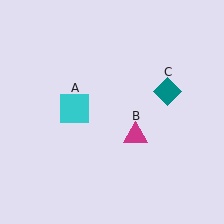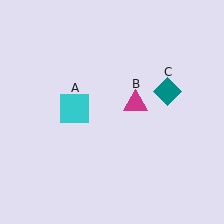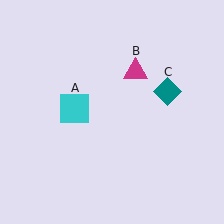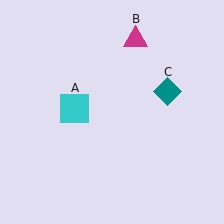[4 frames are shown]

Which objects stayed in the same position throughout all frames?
Cyan square (object A) and teal diamond (object C) remained stationary.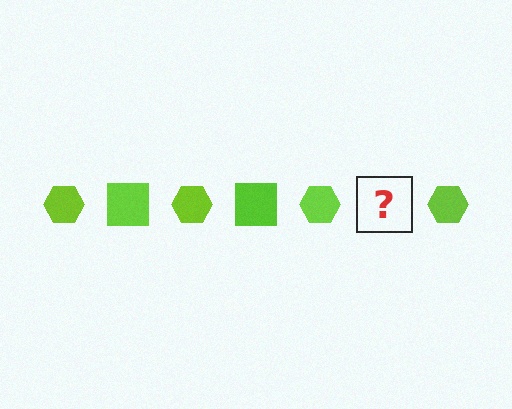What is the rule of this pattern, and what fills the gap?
The rule is that the pattern cycles through hexagon, square shapes in lime. The gap should be filled with a lime square.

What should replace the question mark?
The question mark should be replaced with a lime square.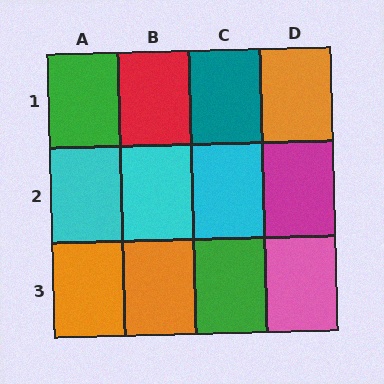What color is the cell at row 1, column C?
Teal.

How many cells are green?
2 cells are green.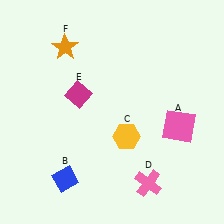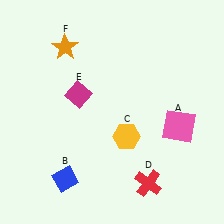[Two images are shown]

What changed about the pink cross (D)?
In Image 1, D is pink. In Image 2, it changed to red.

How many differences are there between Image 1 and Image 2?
There is 1 difference between the two images.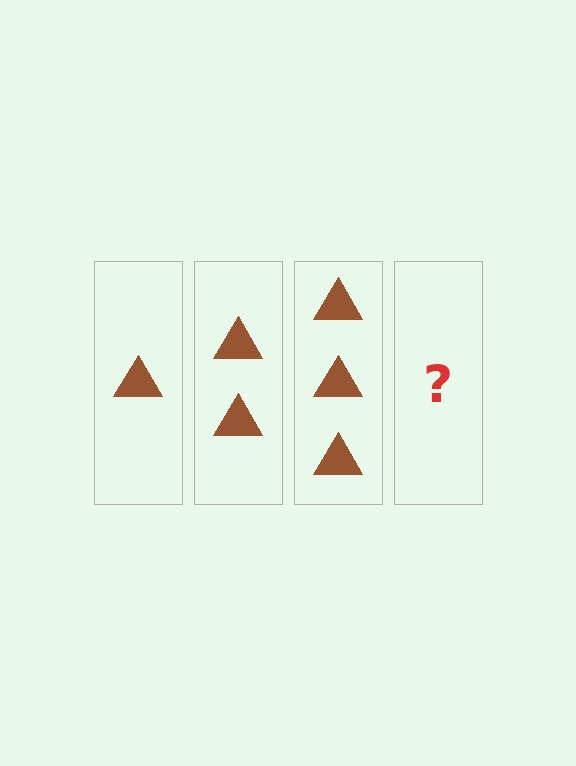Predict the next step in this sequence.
The next step is 4 triangles.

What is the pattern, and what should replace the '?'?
The pattern is that each step adds one more triangle. The '?' should be 4 triangles.